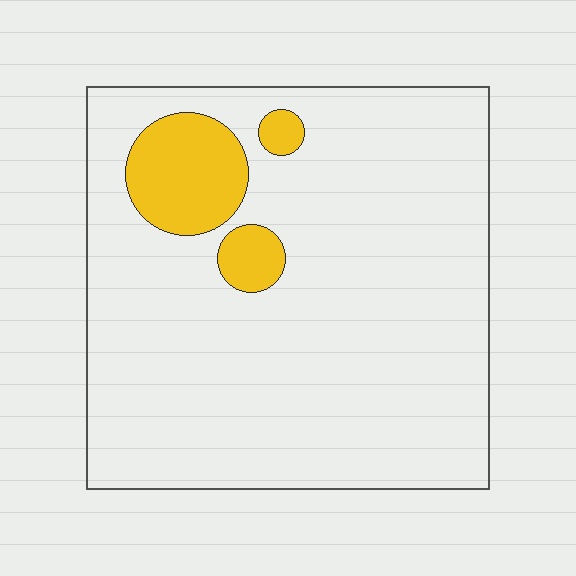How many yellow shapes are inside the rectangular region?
3.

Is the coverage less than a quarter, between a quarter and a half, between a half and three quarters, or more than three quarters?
Less than a quarter.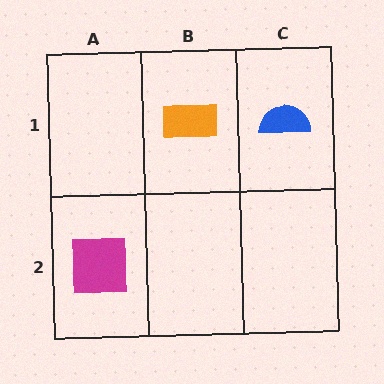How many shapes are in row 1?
2 shapes.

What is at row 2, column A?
A magenta square.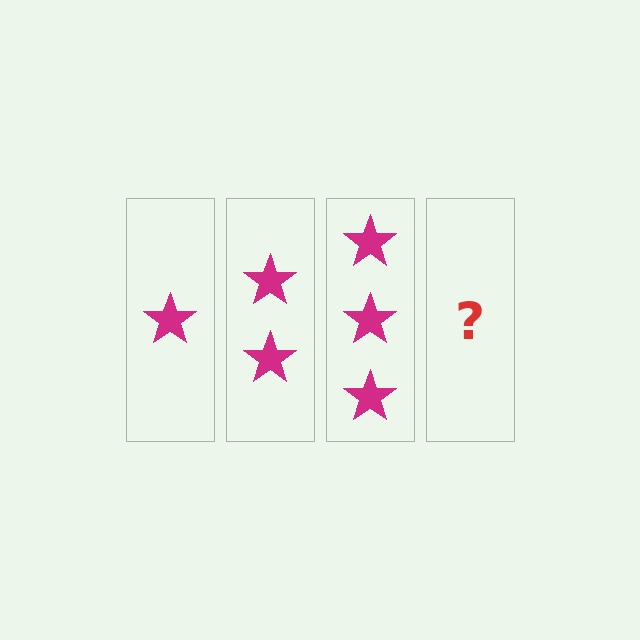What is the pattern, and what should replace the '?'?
The pattern is that each step adds one more star. The '?' should be 4 stars.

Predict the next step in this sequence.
The next step is 4 stars.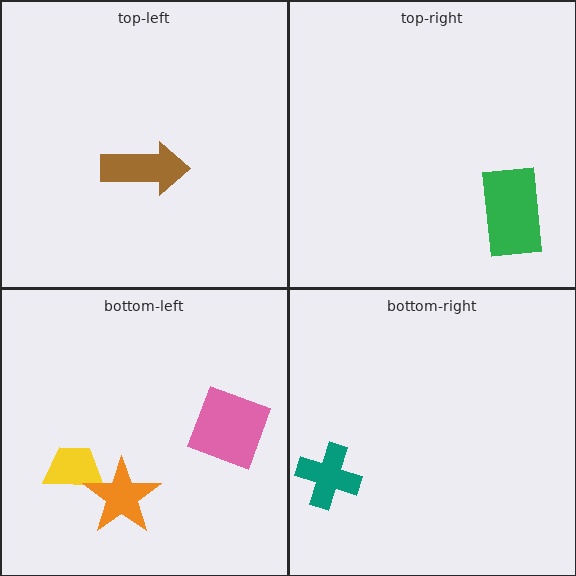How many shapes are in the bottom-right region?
1.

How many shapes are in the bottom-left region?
3.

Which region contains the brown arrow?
The top-left region.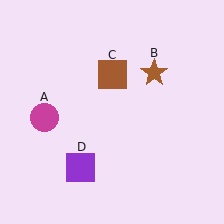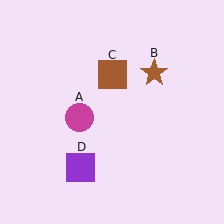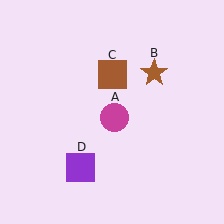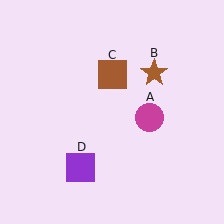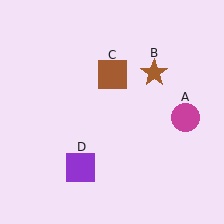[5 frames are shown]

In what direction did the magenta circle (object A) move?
The magenta circle (object A) moved right.